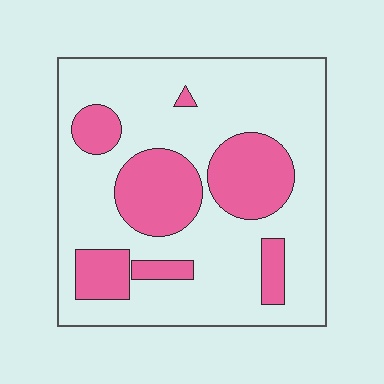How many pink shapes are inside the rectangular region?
7.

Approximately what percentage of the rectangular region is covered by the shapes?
Approximately 30%.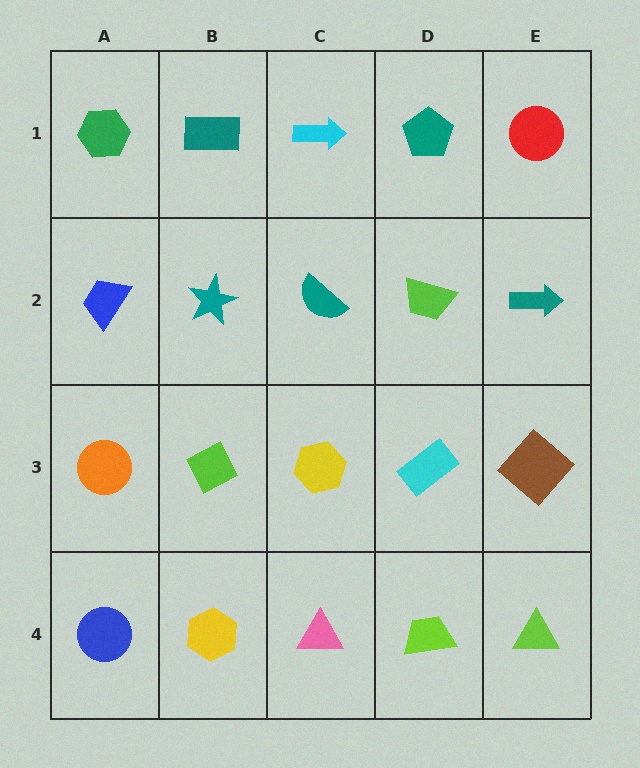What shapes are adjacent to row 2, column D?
A teal pentagon (row 1, column D), a cyan rectangle (row 3, column D), a teal semicircle (row 2, column C), a teal arrow (row 2, column E).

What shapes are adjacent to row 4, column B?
A lime diamond (row 3, column B), a blue circle (row 4, column A), a pink triangle (row 4, column C).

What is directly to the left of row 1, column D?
A cyan arrow.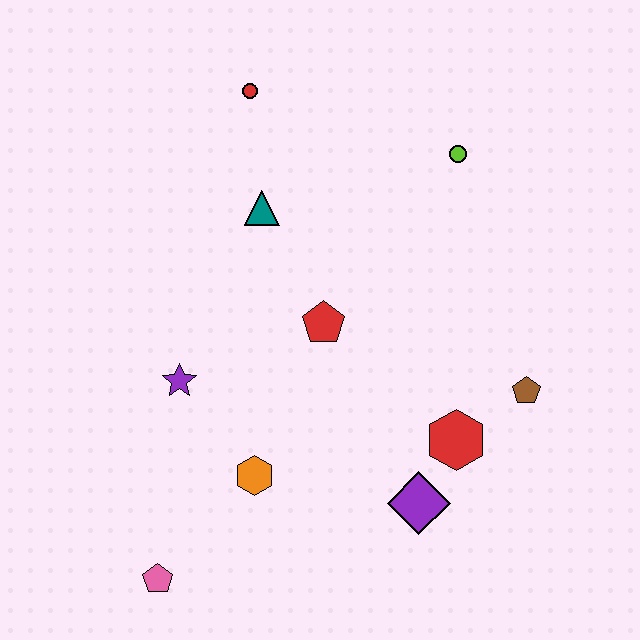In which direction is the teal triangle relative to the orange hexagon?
The teal triangle is above the orange hexagon.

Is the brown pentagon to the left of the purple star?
No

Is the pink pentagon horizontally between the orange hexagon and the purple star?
No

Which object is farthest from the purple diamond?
The red circle is farthest from the purple diamond.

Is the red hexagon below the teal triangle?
Yes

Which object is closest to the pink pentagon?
The orange hexagon is closest to the pink pentagon.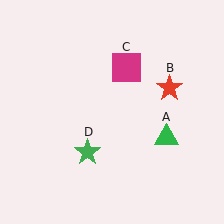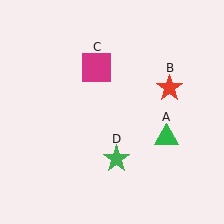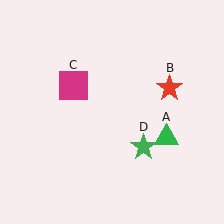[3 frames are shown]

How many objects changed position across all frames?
2 objects changed position: magenta square (object C), green star (object D).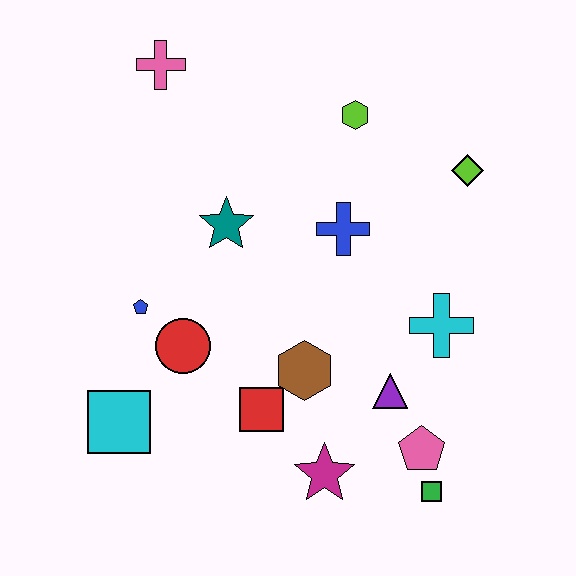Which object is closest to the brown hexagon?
The red square is closest to the brown hexagon.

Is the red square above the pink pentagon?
Yes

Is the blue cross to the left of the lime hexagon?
Yes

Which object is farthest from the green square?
The pink cross is farthest from the green square.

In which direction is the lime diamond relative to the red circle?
The lime diamond is to the right of the red circle.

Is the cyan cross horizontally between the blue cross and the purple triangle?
No